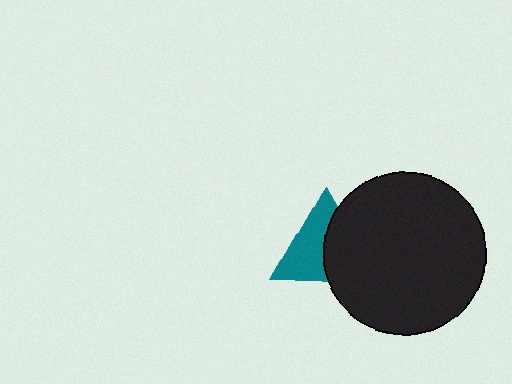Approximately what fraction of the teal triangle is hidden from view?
Roughly 45% of the teal triangle is hidden behind the black circle.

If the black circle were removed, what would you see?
You would see the complete teal triangle.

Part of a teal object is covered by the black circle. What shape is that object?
It is a triangle.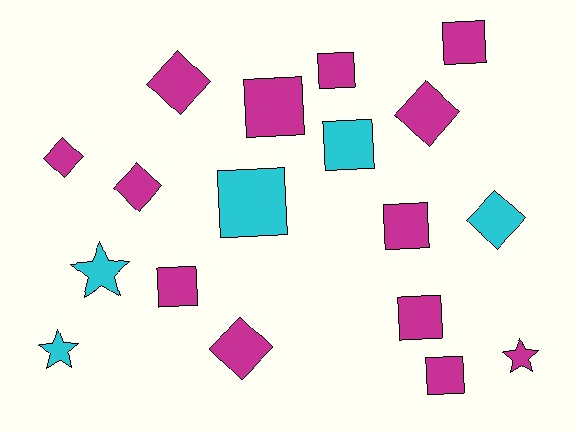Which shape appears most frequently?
Square, with 9 objects.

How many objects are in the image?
There are 18 objects.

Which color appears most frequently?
Magenta, with 13 objects.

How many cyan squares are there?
There are 2 cyan squares.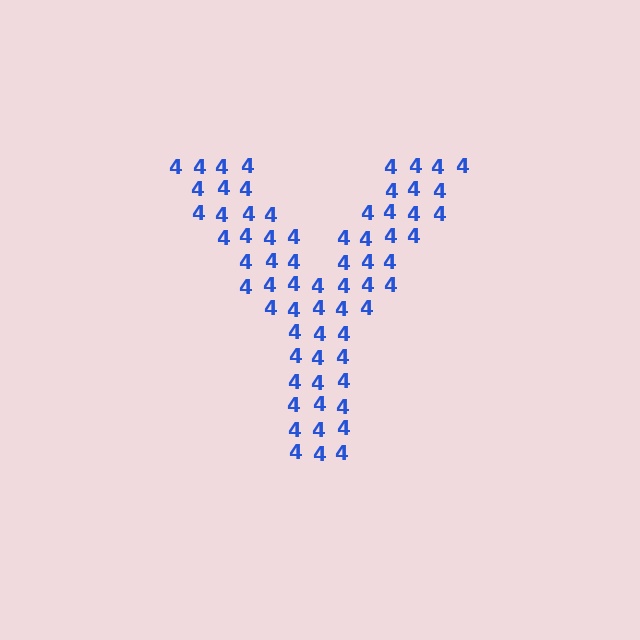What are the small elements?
The small elements are digit 4's.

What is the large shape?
The large shape is the letter Y.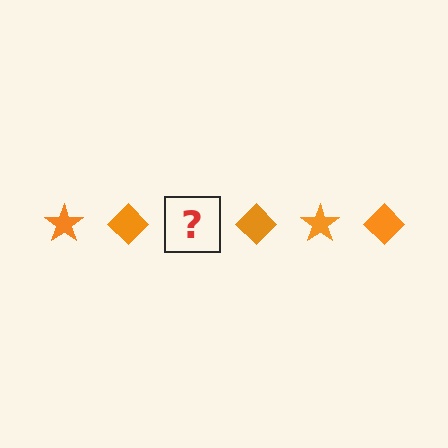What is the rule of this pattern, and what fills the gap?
The rule is that the pattern cycles through star, diamond shapes in orange. The gap should be filled with an orange star.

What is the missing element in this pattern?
The missing element is an orange star.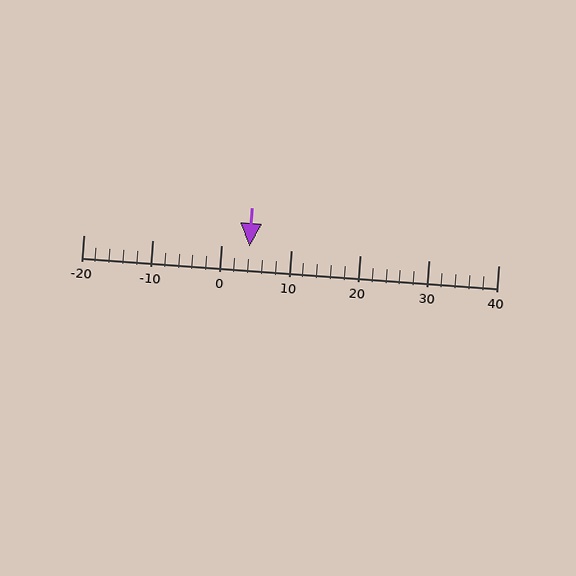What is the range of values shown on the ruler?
The ruler shows values from -20 to 40.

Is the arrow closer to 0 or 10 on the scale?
The arrow is closer to 0.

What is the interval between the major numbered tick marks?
The major tick marks are spaced 10 units apart.